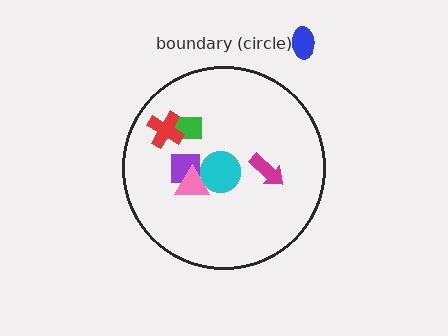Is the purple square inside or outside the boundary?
Inside.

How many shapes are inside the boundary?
6 inside, 1 outside.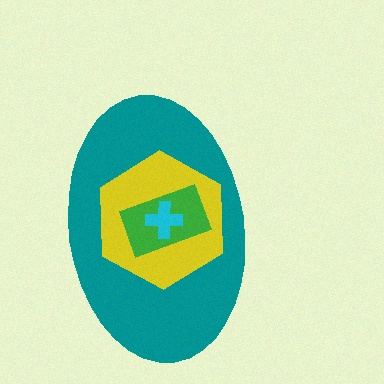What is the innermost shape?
The cyan cross.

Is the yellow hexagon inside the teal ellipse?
Yes.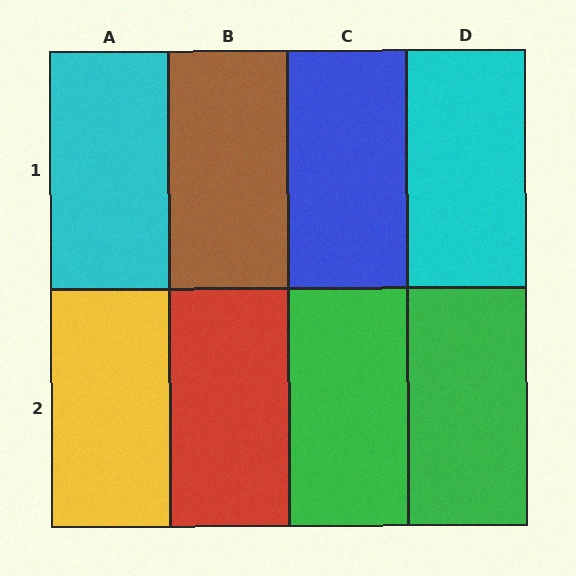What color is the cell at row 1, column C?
Blue.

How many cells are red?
1 cell is red.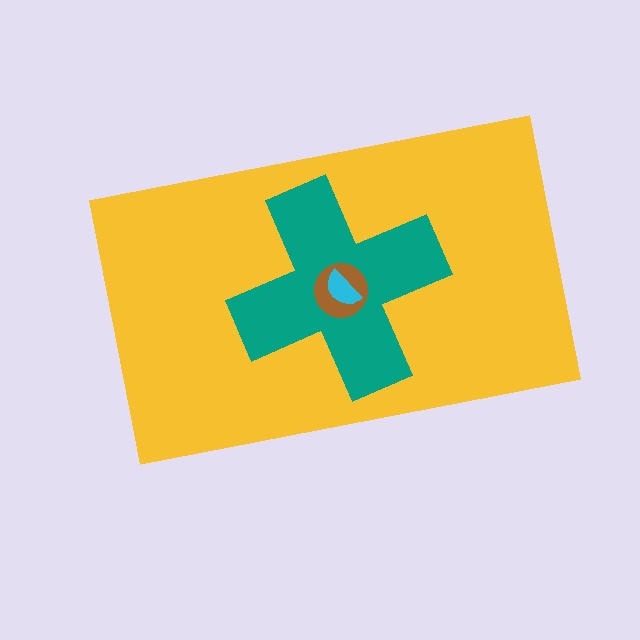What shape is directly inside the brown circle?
The cyan semicircle.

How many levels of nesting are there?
4.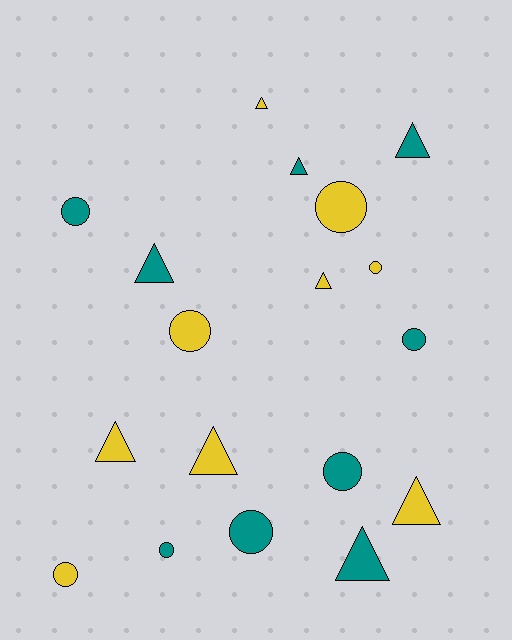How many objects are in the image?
There are 18 objects.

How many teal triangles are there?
There are 4 teal triangles.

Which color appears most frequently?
Teal, with 9 objects.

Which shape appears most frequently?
Triangle, with 9 objects.